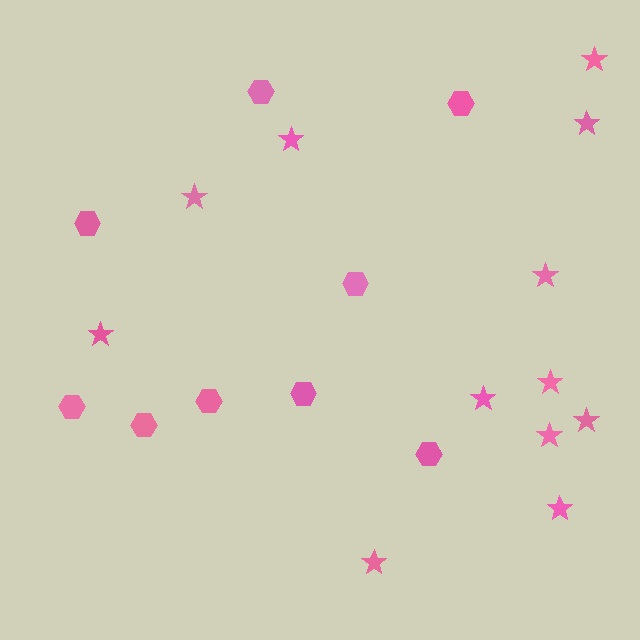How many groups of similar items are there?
There are 2 groups: one group of stars (12) and one group of hexagons (9).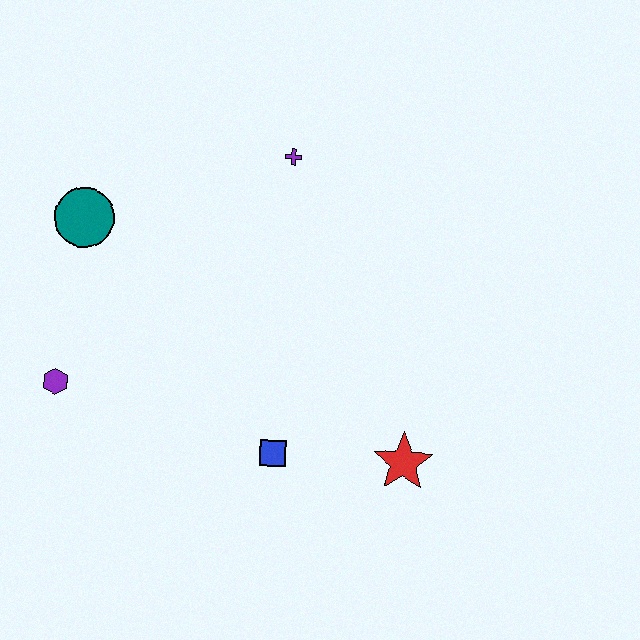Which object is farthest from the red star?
The teal circle is farthest from the red star.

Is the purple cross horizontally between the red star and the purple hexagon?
Yes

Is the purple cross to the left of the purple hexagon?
No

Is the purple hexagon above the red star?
Yes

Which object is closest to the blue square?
The red star is closest to the blue square.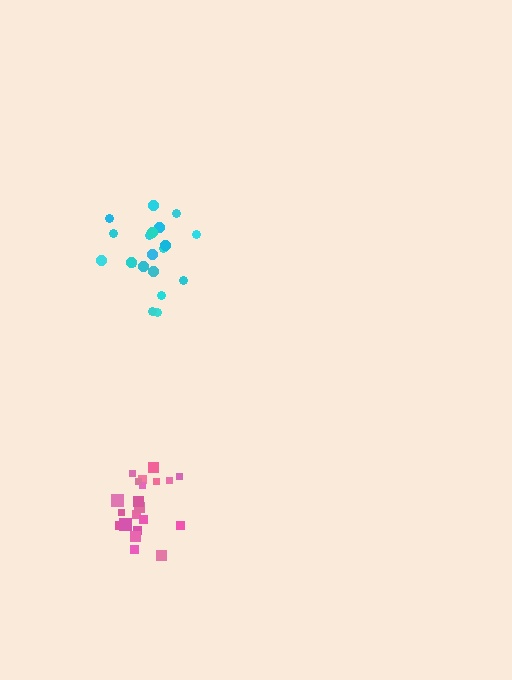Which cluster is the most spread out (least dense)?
Cyan.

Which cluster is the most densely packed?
Pink.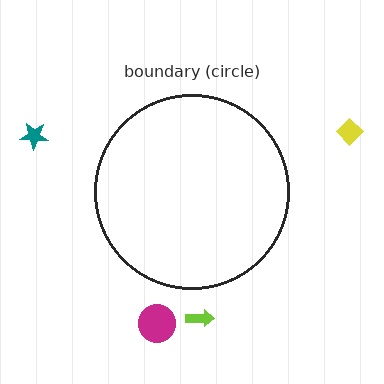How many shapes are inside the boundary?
0 inside, 4 outside.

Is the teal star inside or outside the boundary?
Outside.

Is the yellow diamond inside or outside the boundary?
Outside.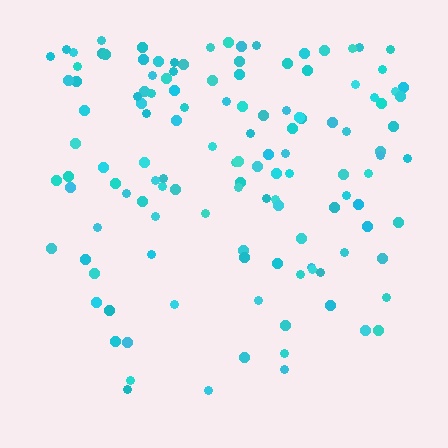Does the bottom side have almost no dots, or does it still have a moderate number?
Still a moderate number, just noticeably fewer than the top.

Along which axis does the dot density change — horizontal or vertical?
Vertical.